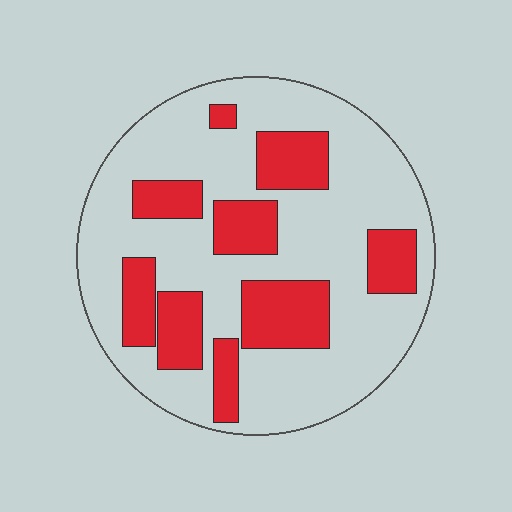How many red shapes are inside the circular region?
9.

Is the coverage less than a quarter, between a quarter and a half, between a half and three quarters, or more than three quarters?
Between a quarter and a half.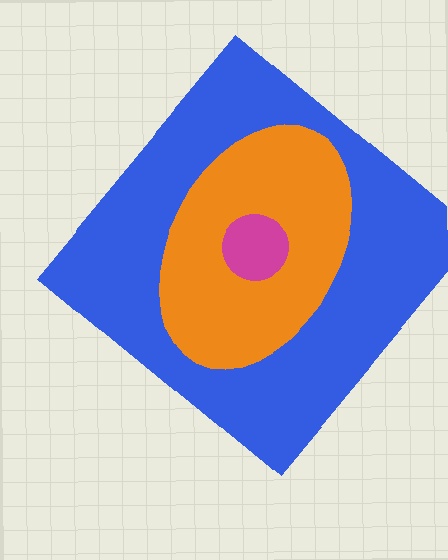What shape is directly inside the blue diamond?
The orange ellipse.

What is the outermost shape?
The blue diamond.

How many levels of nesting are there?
3.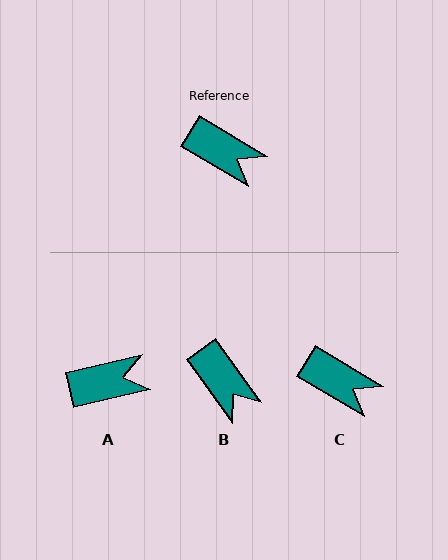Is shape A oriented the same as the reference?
No, it is off by about 44 degrees.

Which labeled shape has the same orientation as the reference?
C.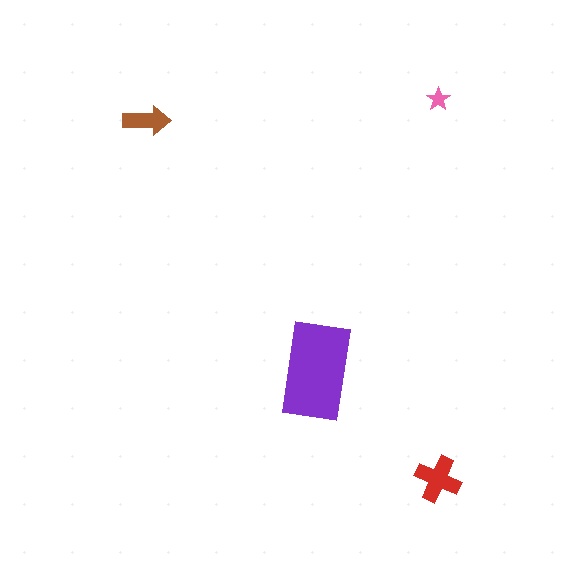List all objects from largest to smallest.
The purple rectangle, the red cross, the brown arrow, the pink star.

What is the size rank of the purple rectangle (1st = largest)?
1st.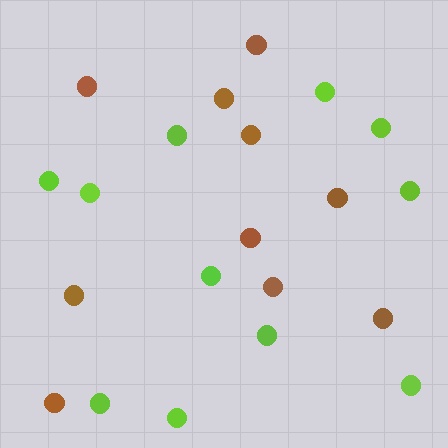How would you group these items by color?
There are 2 groups: one group of brown circles (10) and one group of lime circles (11).